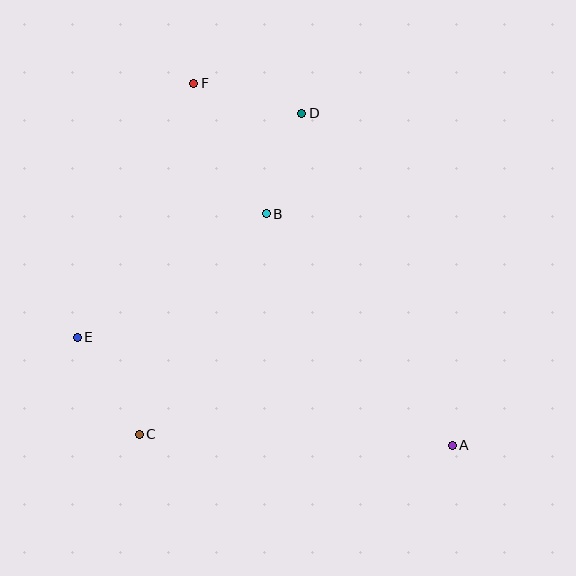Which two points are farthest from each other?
Points A and F are farthest from each other.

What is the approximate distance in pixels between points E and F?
The distance between E and F is approximately 279 pixels.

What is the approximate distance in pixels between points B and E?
The distance between B and E is approximately 226 pixels.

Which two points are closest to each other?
Points B and D are closest to each other.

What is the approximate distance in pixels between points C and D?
The distance between C and D is approximately 360 pixels.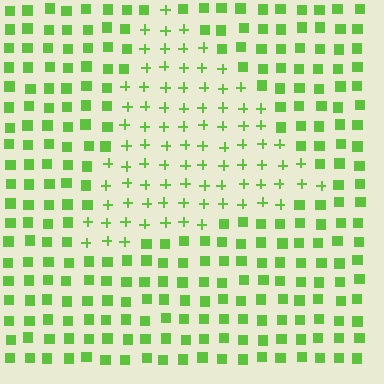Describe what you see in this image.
The image is filled with small lime elements arranged in a uniform grid. A triangle-shaped region contains plus signs, while the surrounding area contains squares. The boundary is defined purely by the change in element shape.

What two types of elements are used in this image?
The image uses plus signs inside the triangle region and squares outside it.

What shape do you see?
I see a triangle.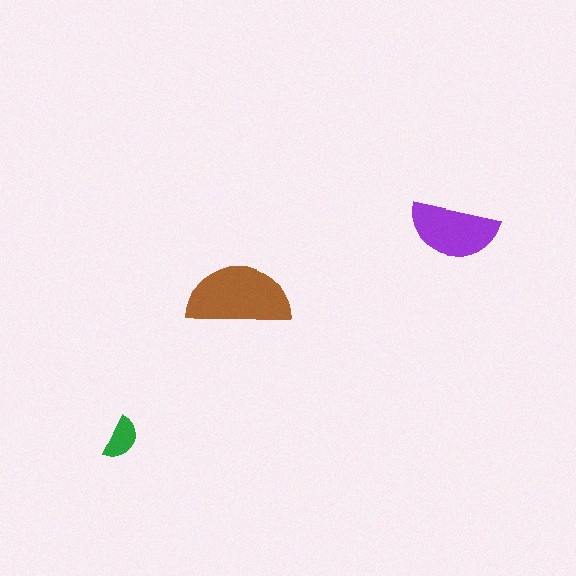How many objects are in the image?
There are 3 objects in the image.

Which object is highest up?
The purple semicircle is topmost.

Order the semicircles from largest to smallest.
the brown one, the purple one, the green one.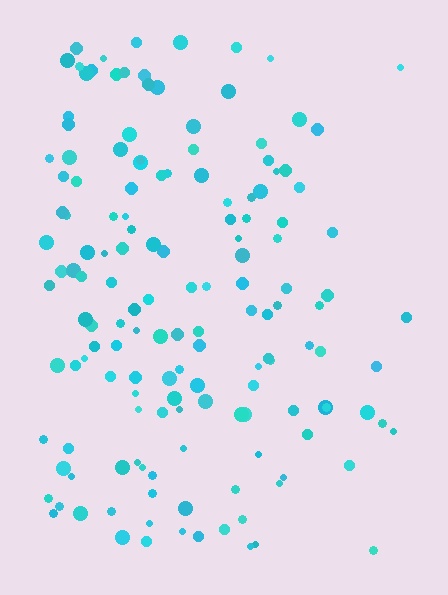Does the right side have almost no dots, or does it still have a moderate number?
Still a moderate number, just noticeably fewer than the left.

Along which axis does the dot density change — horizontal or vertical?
Horizontal.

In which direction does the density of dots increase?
From right to left, with the left side densest.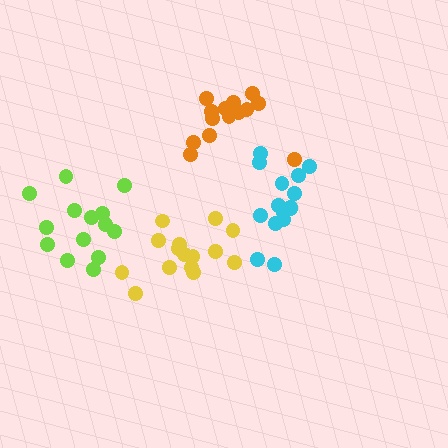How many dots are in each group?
Group 1: 15 dots, Group 2: 15 dots, Group 3: 14 dots, Group 4: 14 dots (58 total).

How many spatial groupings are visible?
There are 4 spatial groupings.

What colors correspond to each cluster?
The clusters are colored: cyan, yellow, orange, lime.